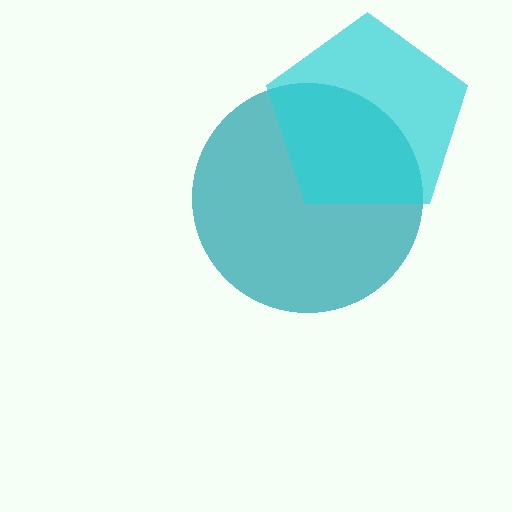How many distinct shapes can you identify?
There are 2 distinct shapes: a teal circle, a cyan pentagon.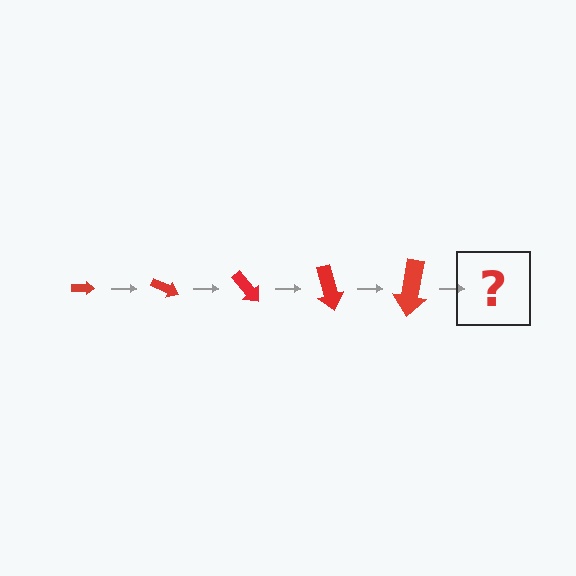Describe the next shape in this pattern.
It should be an arrow, larger than the previous one and rotated 125 degrees from the start.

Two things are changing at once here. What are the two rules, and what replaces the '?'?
The two rules are that the arrow grows larger each step and it rotates 25 degrees each step. The '?' should be an arrow, larger than the previous one and rotated 125 degrees from the start.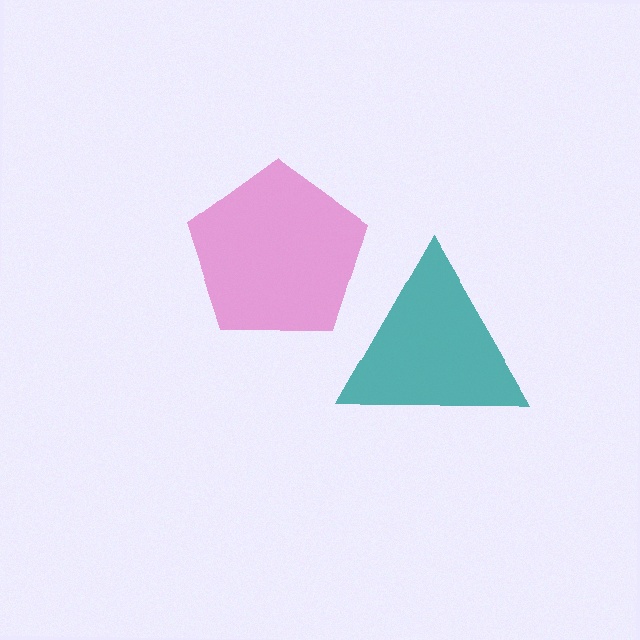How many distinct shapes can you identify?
There are 2 distinct shapes: a teal triangle, a magenta pentagon.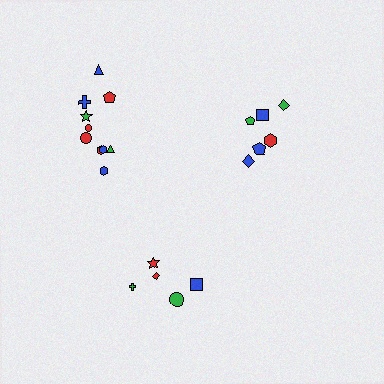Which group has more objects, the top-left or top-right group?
The top-left group.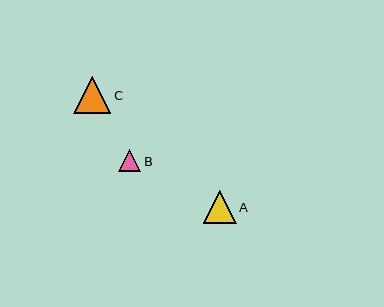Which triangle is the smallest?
Triangle B is the smallest with a size of approximately 22 pixels.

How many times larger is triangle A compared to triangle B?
Triangle A is approximately 1.5 times the size of triangle B.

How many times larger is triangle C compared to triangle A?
Triangle C is approximately 1.1 times the size of triangle A.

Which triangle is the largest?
Triangle C is the largest with a size of approximately 37 pixels.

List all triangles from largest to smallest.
From largest to smallest: C, A, B.